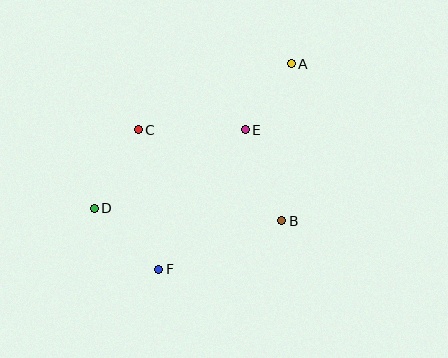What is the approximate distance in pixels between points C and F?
The distance between C and F is approximately 141 pixels.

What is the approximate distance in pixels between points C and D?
The distance between C and D is approximately 90 pixels.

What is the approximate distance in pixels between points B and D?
The distance between B and D is approximately 188 pixels.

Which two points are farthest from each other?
Points A and F are farthest from each other.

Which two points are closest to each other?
Points A and E are closest to each other.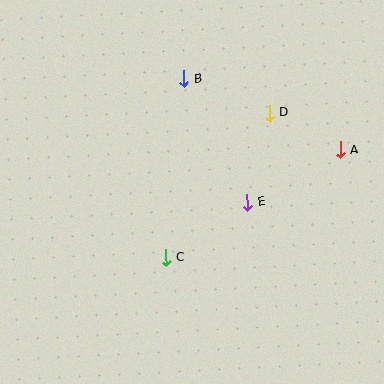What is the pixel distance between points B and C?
The distance between B and C is 179 pixels.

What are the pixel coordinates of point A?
Point A is at (340, 150).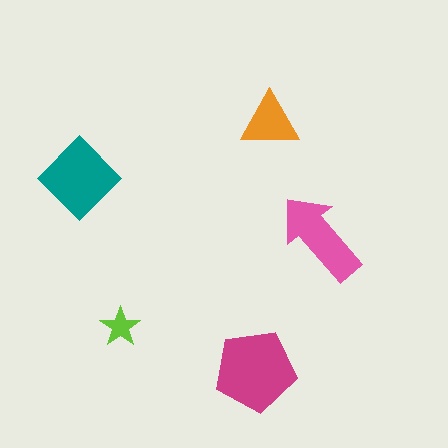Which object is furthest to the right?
The pink arrow is rightmost.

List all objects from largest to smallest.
The magenta pentagon, the teal diamond, the pink arrow, the orange triangle, the lime star.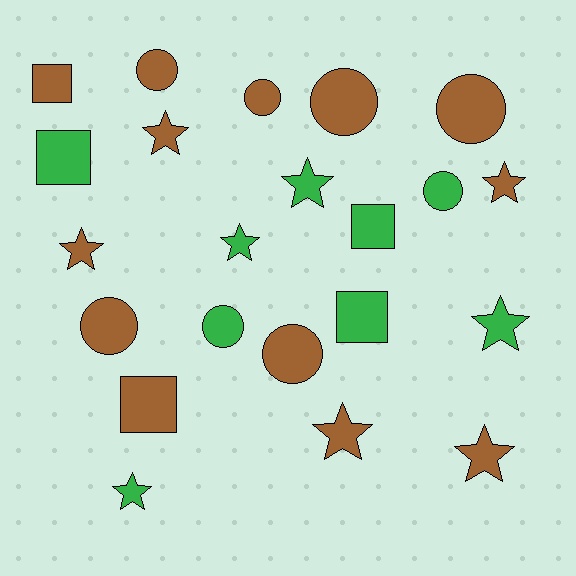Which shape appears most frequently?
Star, with 9 objects.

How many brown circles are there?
There are 6 brown circles.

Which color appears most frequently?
Brown, with 13 objects.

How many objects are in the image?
There are 22 objects.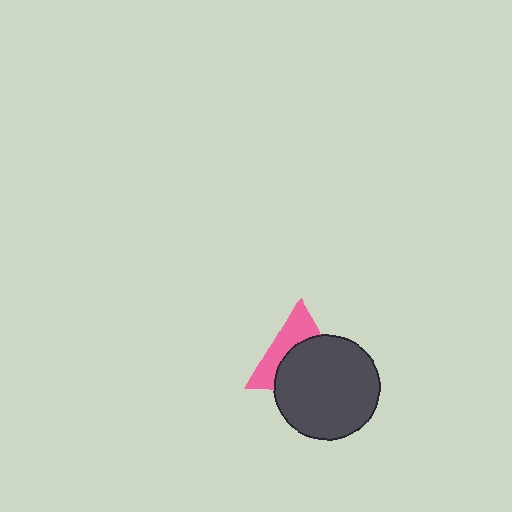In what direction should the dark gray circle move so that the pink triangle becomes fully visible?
The dark gray circle should move down. That is the shortest direction to clear the overlap and leave the pink triangle fully visible.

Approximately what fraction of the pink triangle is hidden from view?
Roughly 58% of the pink triangle is hidden behind the dark gray circle.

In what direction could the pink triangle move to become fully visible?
The pink triangle could move up. That would shift it out from behind the dark gray circle entirely.